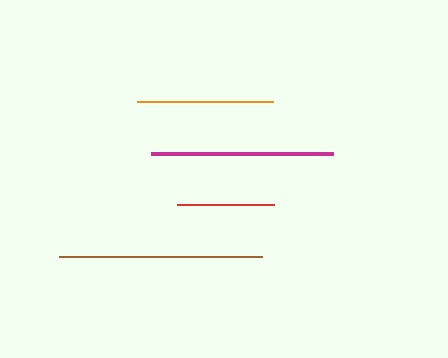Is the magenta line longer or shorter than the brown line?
The brown line is longer than the magenta line.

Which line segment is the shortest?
The red line is the shortest at approximately 97 pixels.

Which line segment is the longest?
The brown line is the longest at approximately 203 pixels.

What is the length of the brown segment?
The brown segment is approximately 203 pixels long.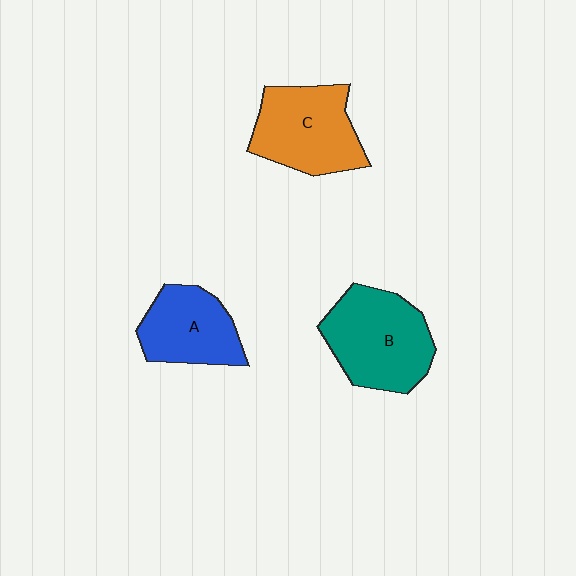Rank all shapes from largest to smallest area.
From largest to smallest: B (teal), C (orange), A (blue).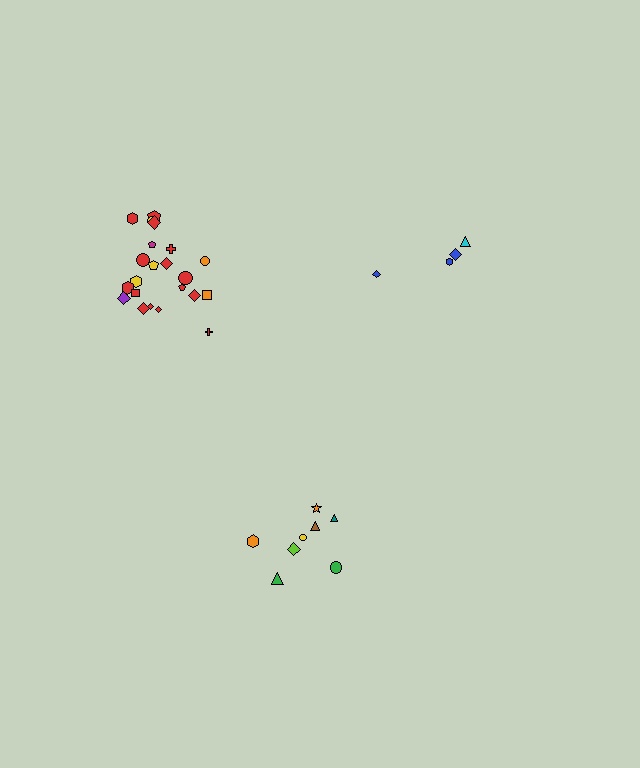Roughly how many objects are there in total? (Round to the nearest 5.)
Roughly 35 objects in total.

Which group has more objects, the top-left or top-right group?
The top-left group.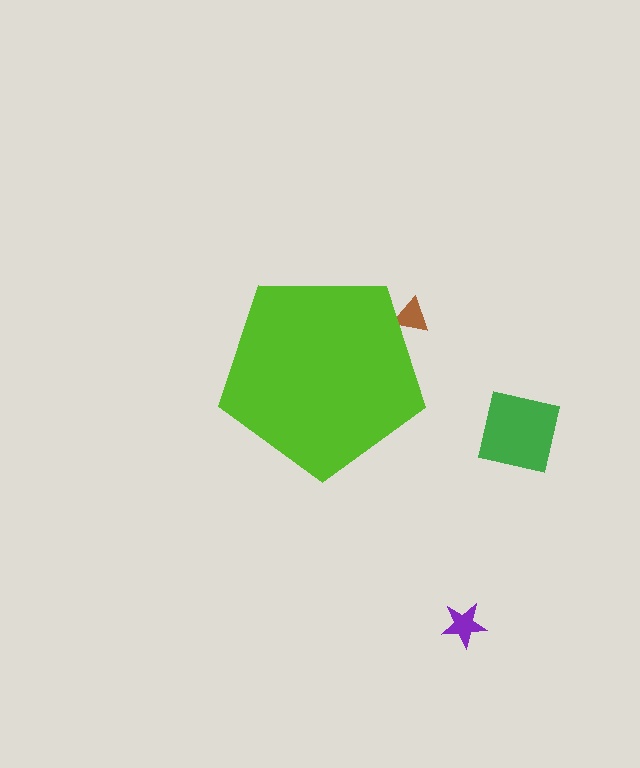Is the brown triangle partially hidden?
Yes, the brown triangle is partially hidden behind the lime pentagon.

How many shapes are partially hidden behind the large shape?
1 shape is partially hidden.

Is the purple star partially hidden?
No, the purple star is fully visible.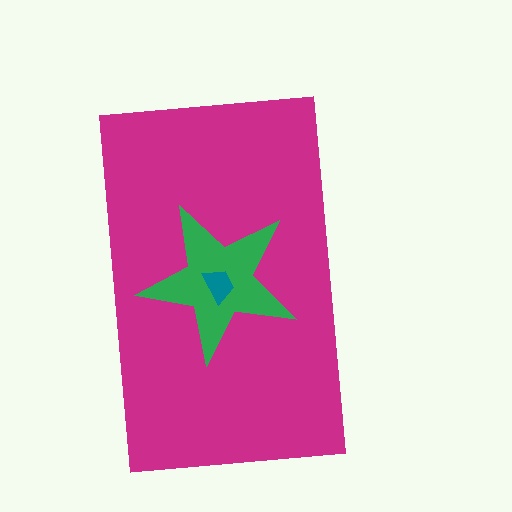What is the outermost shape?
The magenta rectangle.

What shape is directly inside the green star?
The teal trapezoid.